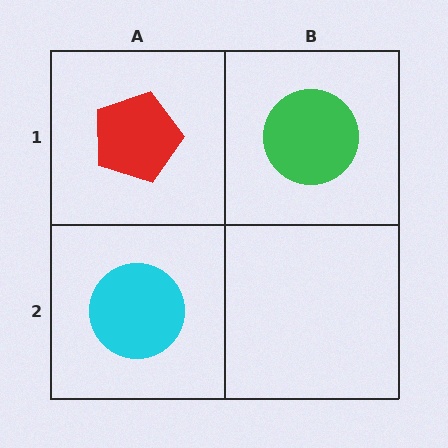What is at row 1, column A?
A red pentagon.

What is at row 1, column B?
A green circle.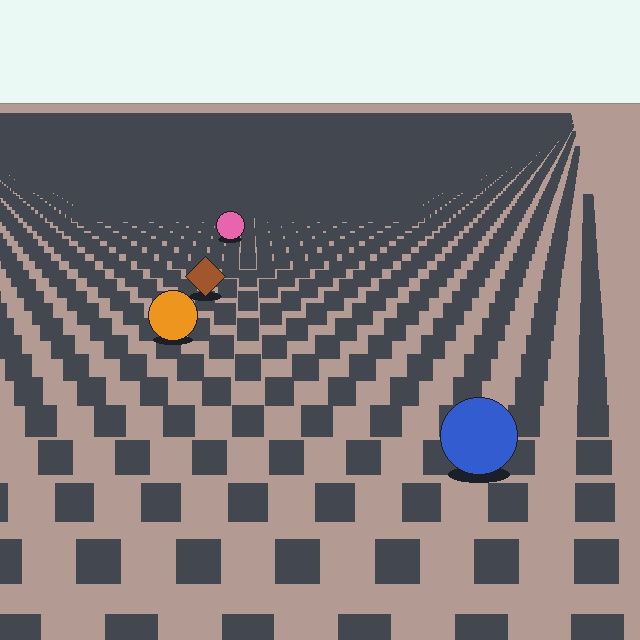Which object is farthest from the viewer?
The pink circle is farthest from the viewer. It appears smaller and the ground texture around it is denser.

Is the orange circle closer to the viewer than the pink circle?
Yes. The orange circle is closer — you can tell from the texture gradient: the ground texture is coarser near it.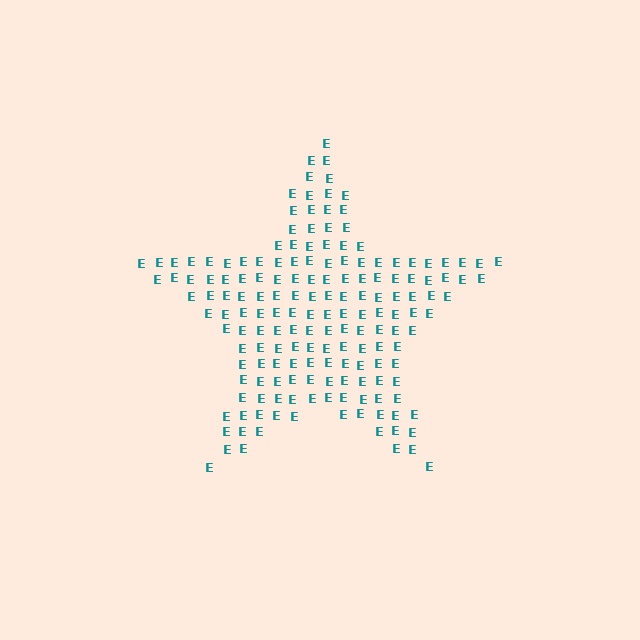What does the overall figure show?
The overall figure shows a star.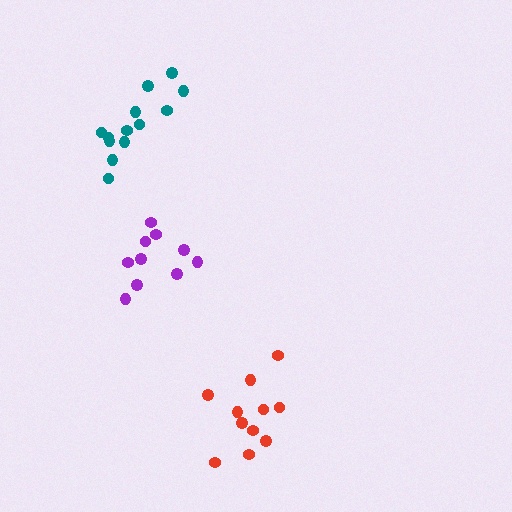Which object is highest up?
The teal cluster is topmost.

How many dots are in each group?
Group 1: 11 dots, Group 2: 13 dots, Group 3: 10 dots (34 total).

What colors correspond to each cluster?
The clusters are colored: red, teal, purple.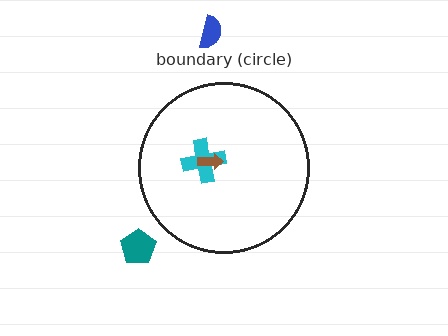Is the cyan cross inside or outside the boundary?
Inside.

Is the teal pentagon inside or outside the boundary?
Outside.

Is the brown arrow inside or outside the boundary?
Inside.